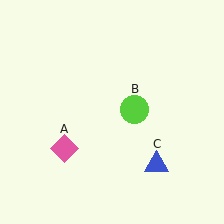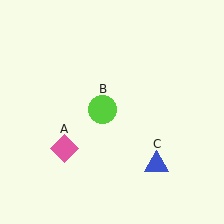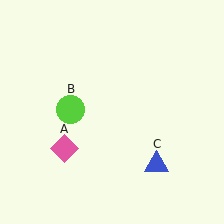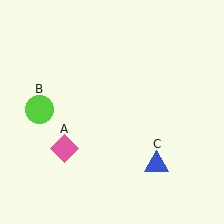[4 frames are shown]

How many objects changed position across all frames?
1 object changed position: lime circle (object B).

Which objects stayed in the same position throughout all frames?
Pink diamond (object A) and blue triangle (object C) remained stationary.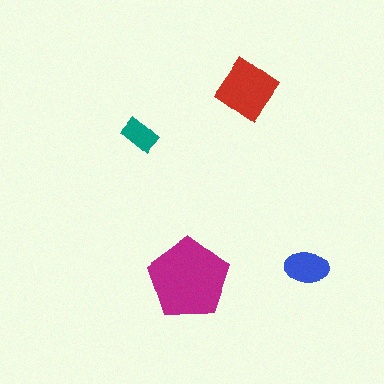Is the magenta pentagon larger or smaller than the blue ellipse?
Larger.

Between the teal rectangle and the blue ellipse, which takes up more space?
The blue ellipse.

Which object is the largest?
The magenta pentagon.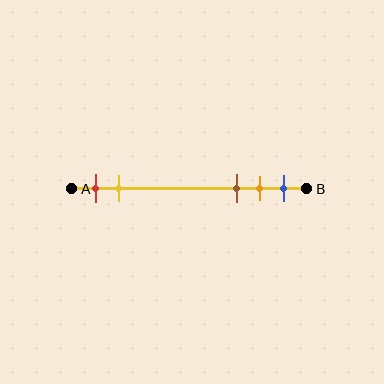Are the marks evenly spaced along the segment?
No, the marks are not evenly spaced.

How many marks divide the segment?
There are 5 marks dividing the segment.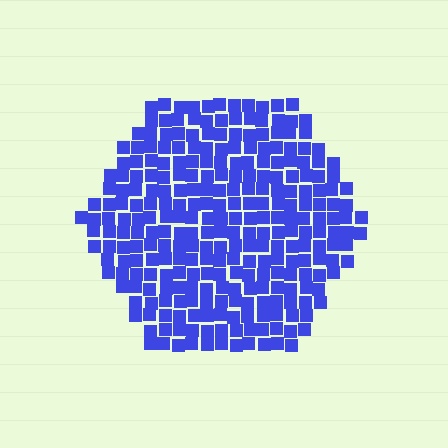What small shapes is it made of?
It is made of small squares.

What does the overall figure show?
The overall figure shows a hexagon.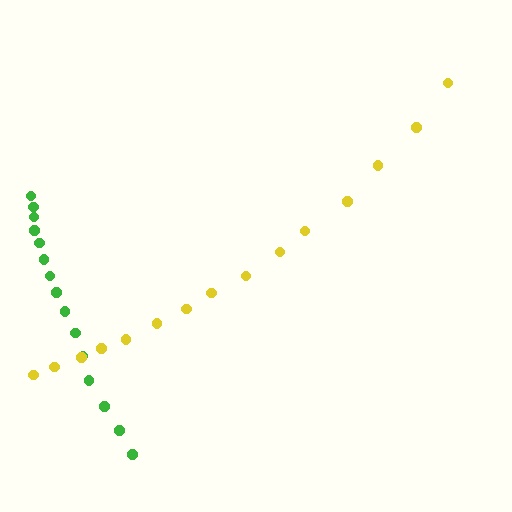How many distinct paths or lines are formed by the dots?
There are 2 distinct paths.